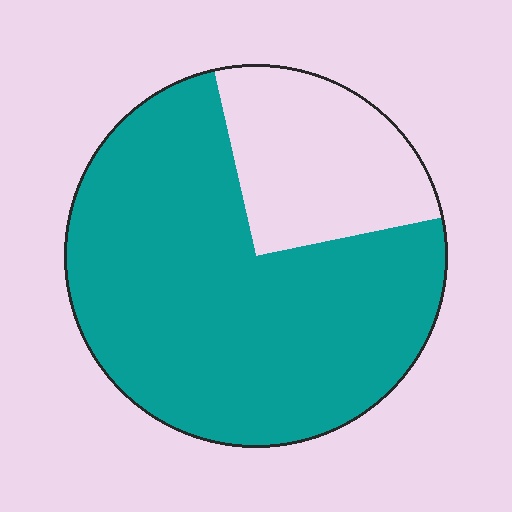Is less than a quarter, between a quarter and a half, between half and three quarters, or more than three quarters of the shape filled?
Between half and three quarters.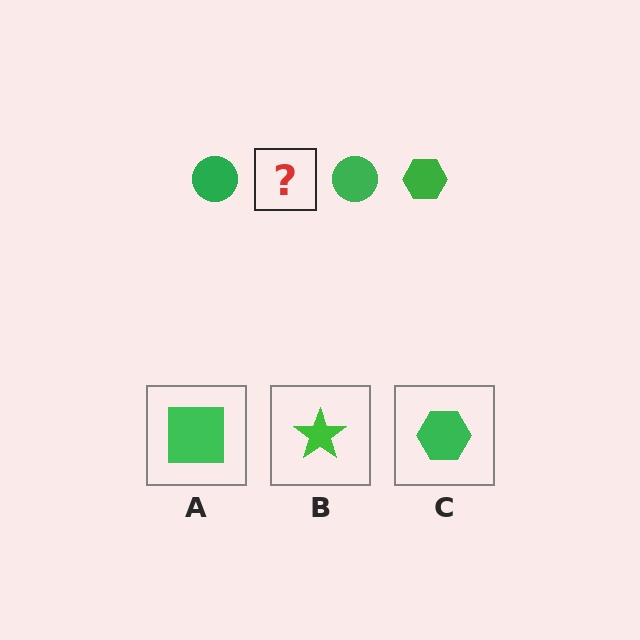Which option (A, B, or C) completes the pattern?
C.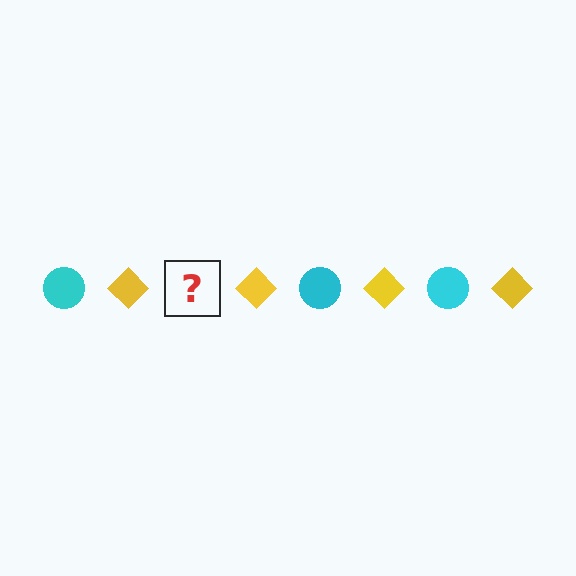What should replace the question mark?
The question mark should be replaced with a cyan circle.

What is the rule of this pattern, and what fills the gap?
The rule is that the pattern alternates between cyan circle and yellow diamond. The gap should be filled with a cyan circle.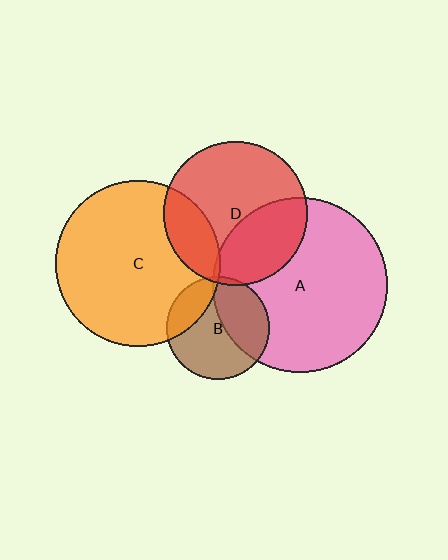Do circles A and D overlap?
Yes.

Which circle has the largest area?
Circle A (pink).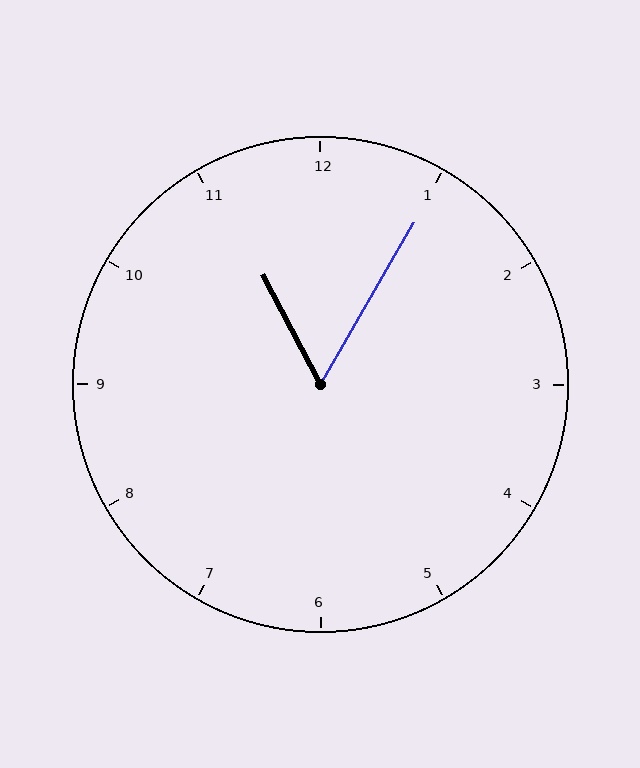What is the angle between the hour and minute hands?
Approximately 58 degrees.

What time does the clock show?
11:05.